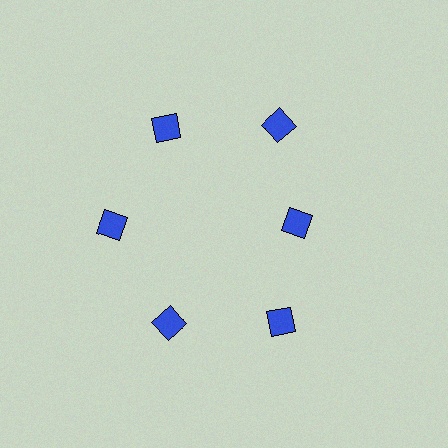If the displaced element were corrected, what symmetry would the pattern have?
It would have 6-fold rotational symmetry — the pattern would map onto itself every 60 degrees.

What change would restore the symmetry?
The symmetry would be restored by moving it outward, back onto the ring so that all 6 diamonds sit at equal angles and equal distance from the center.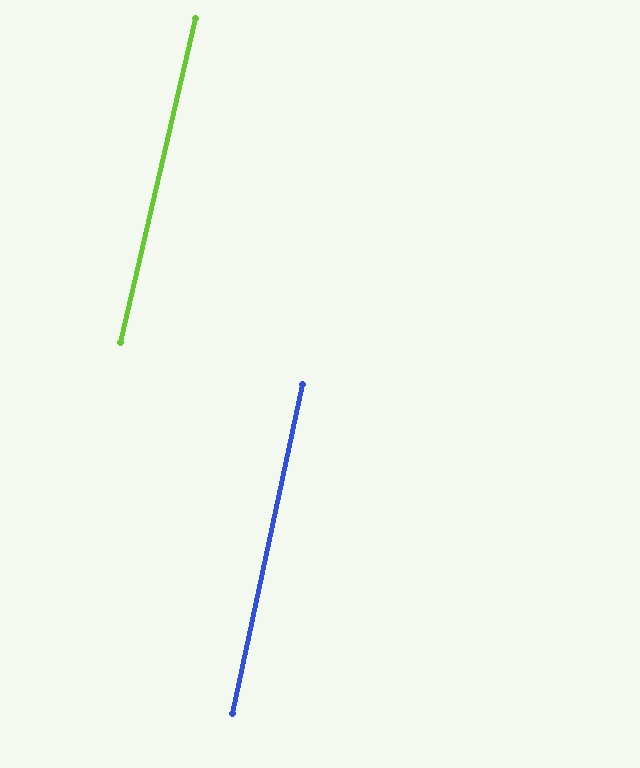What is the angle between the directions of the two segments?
Approximately 1 degree.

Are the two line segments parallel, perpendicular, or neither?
Parallel — their directions differ by only 1.1°.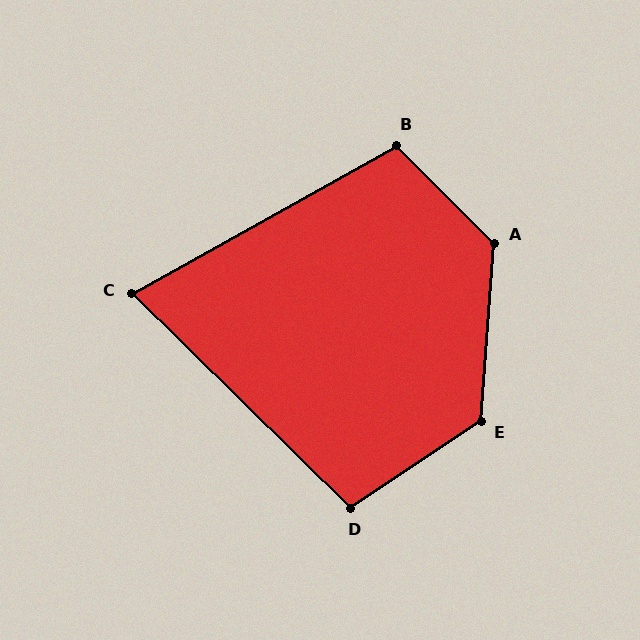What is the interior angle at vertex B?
Approximately 106 degrees (obtuse).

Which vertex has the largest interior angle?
A, at approximately 131 degrees.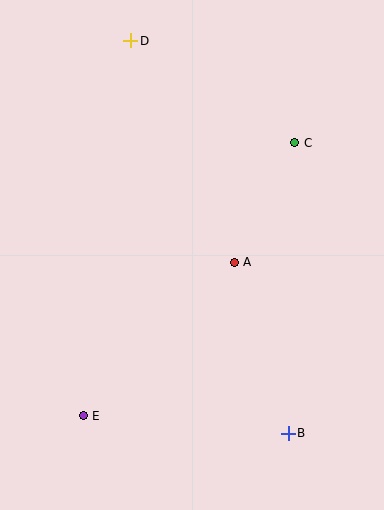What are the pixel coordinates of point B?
Point B is at (288, 433).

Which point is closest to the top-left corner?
Point D is closest to the top-left corner.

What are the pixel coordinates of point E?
Point E is at (83, 416).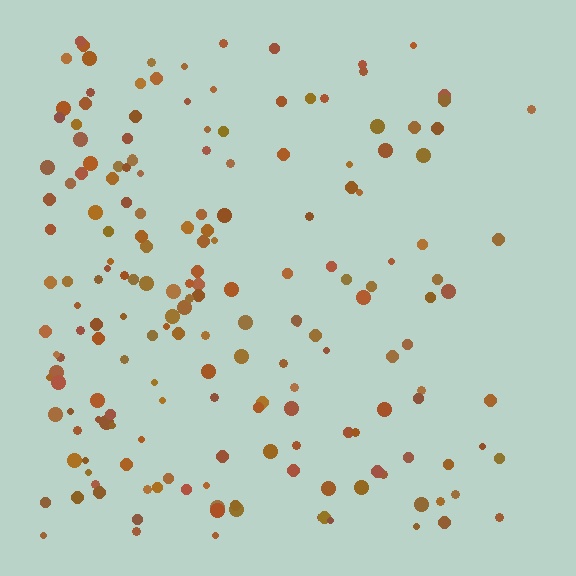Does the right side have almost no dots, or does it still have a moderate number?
Still a moderate number, just noticeably fewer than the left.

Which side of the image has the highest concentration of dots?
The left.